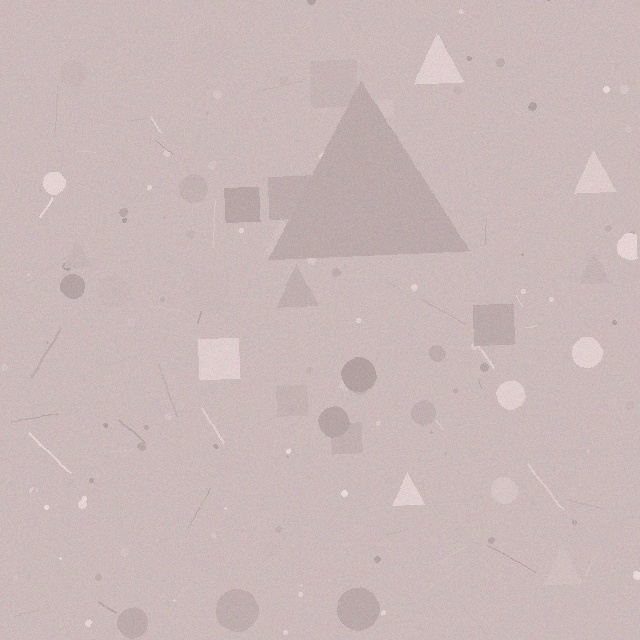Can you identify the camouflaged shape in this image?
The camouflaged shape is a triangle.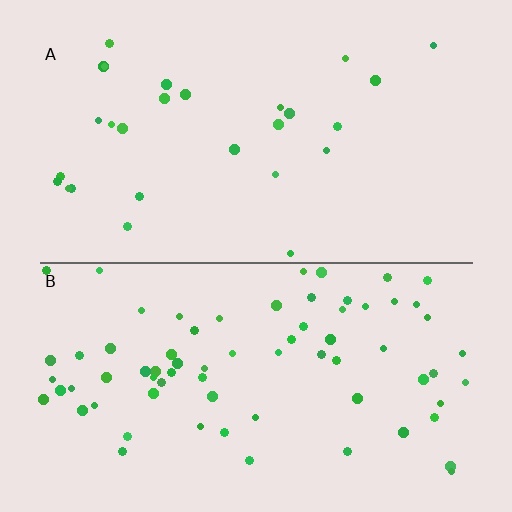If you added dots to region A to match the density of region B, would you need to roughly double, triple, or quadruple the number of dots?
Approximately triple.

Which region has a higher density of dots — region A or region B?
B (the bottom).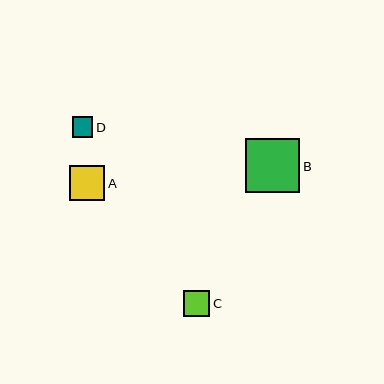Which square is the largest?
Square B is the largest with a size of approximately 54 pixels.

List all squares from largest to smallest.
From largest to smallest: B, A, C, D.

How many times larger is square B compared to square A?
Square B is approximately 1.5 times the size of square A.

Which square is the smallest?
Square D is the smallest with a size of approximately 20 pixels.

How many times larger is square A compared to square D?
Square A is approximately 1.7 times the size of square D.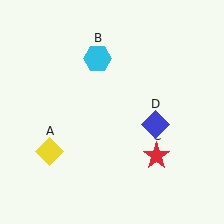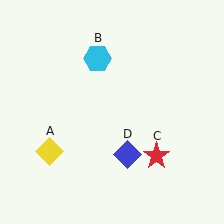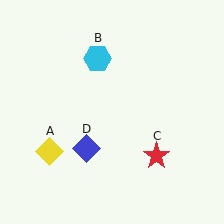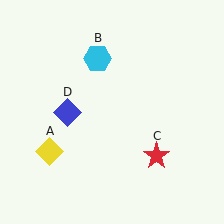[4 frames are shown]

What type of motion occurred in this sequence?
The blue diamond (object D) rotated clockwise around the center of the scene.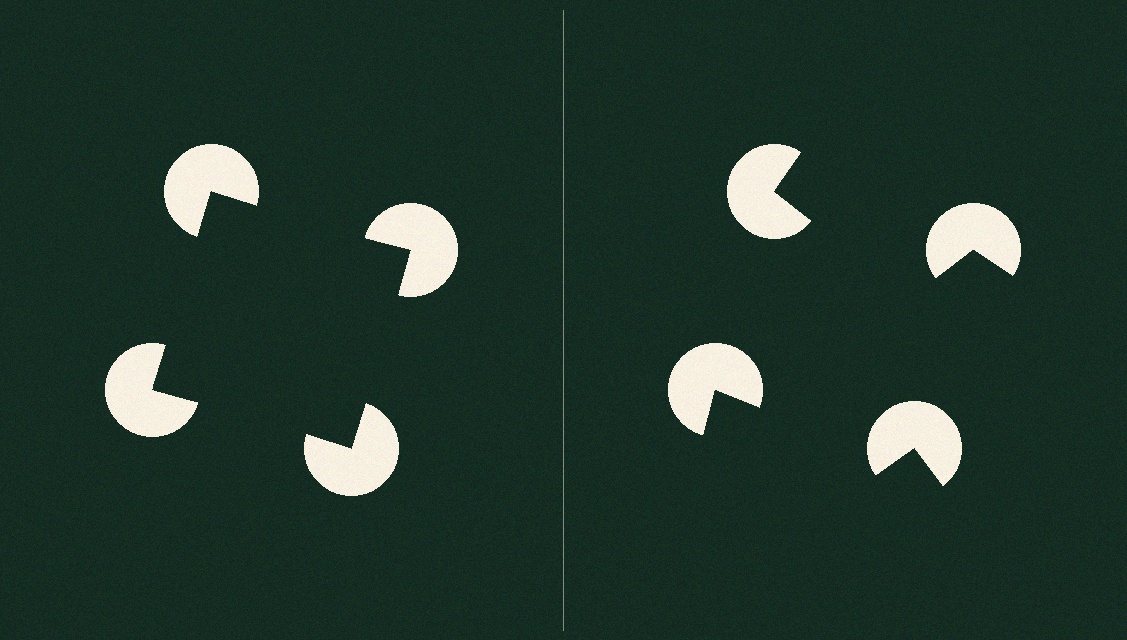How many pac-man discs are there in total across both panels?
8 — 4 on each side.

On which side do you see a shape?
An illusory square appears on the left side. On the right side the wedge cuts are rotated, so no coherent shape forms.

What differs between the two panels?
The pac-man discs are positioned identically on both sides; only the wedge orientations differ. On the left they align to a square; on the right they are misaligned.